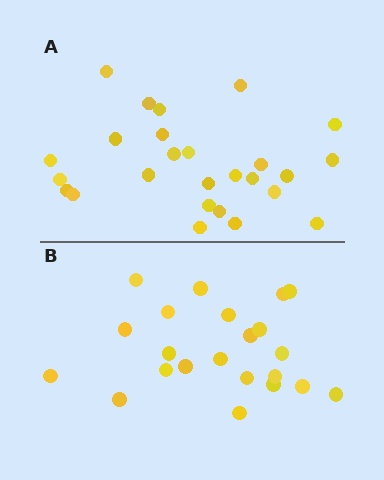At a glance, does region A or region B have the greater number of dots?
Region A (the top region) has more dots.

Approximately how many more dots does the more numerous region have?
Region A has about 4 more dots than region B.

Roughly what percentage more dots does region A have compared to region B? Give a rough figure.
About 20% more.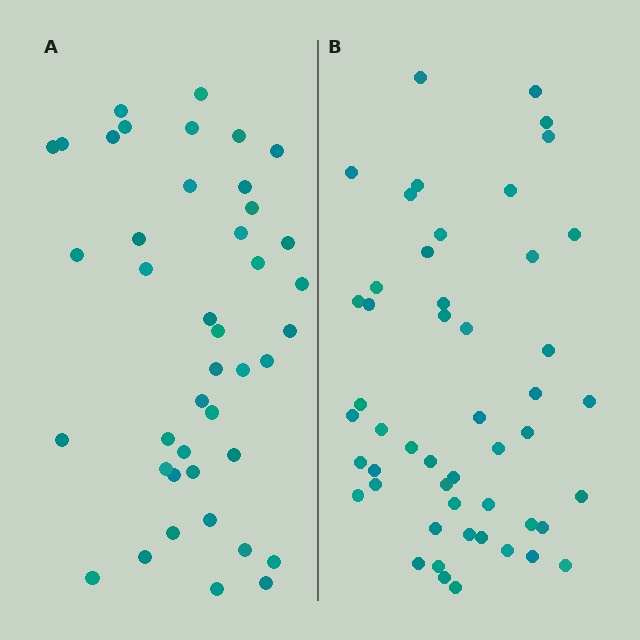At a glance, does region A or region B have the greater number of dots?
Region B (the right region) has more dots.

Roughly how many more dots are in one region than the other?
Region B has roughly 8 or so more dots than region A.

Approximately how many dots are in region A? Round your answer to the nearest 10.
About 40 dots. (The exact count is 42, which rounds to 40.)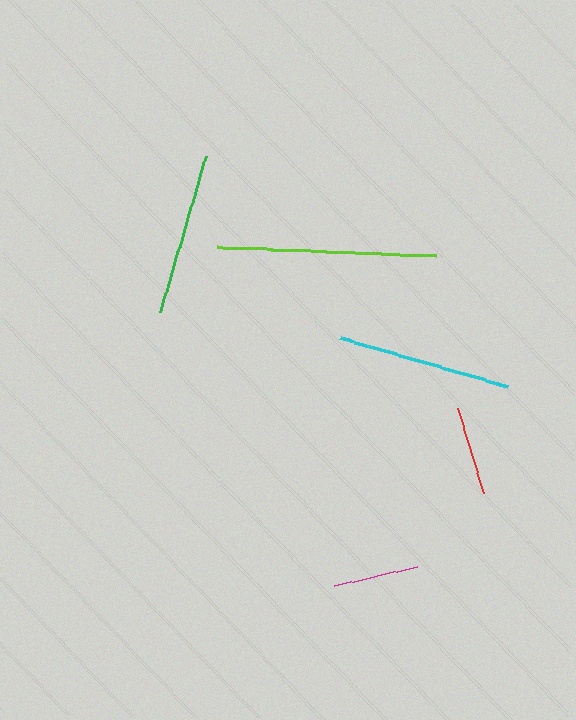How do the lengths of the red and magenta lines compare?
The red and magenta lines are approximately the same length.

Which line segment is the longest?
The lime line is the longest at approximately 221 pixels.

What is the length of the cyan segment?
The cyan segment is approximately 175 pixels long.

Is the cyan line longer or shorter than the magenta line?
The cyan line is longer than the magenta line.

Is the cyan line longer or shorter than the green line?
The cyan line is longer than the green line.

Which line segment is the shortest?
The magenta line is the shortest at approximately 85 pixels.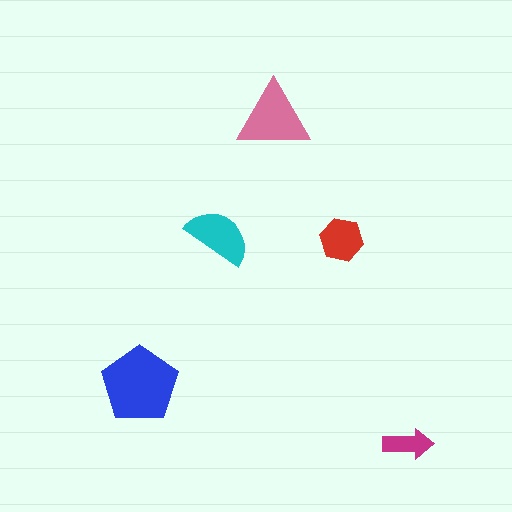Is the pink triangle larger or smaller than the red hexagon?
Larger.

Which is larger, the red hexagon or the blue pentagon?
The blue pentagon.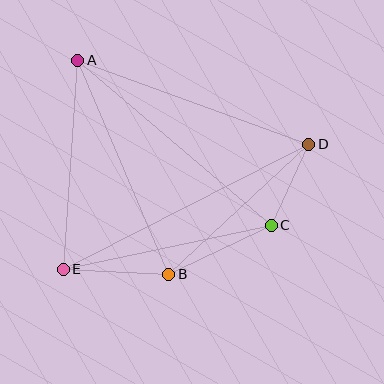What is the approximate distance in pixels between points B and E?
The distance between B and E is approximately 105 pixels.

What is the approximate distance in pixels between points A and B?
The distance between A and B is approximately 232 pixels.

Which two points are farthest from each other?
Points D and E are farthest from each other.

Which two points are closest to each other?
Points C and D are closest to each other.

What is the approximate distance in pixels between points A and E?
The distance between A and E is approximately 209 pixels.